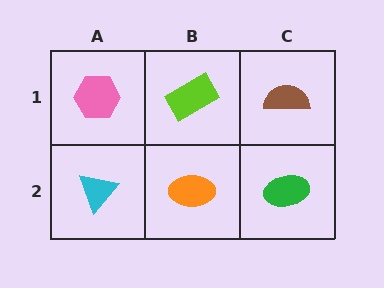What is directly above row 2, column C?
A brown semicircle.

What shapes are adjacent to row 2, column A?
A pink hexagon (row 1, column A), an orange ellipse (row 2, column B).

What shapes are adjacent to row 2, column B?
A lime rectangle (row 1, column B), a cyan triangle (row 2, column A), a green ellipse (row 2, column C).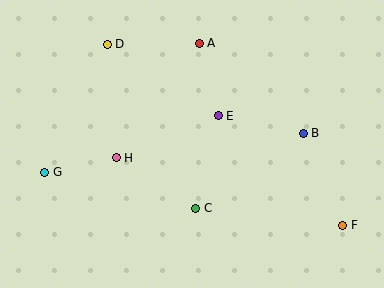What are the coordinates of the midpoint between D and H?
The midpoint between D and H is at (112, 101).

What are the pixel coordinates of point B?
Point B is at (303, 133).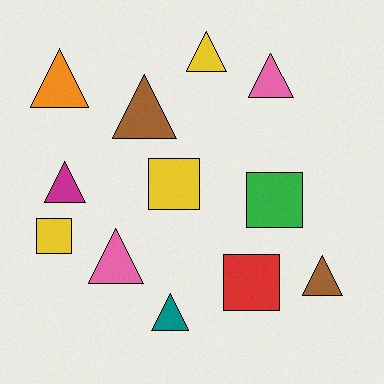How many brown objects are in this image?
There are 2 brown objects.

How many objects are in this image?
There are 12 objects.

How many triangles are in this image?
There are 8 triangles.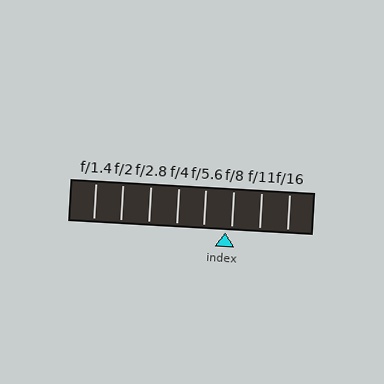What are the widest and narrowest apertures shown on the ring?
The widest aperture shown is f/1.4 and the narrowest is f/16.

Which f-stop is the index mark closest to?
The index mark is closest to f/8.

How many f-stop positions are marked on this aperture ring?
There are 8 f-stop positions marked.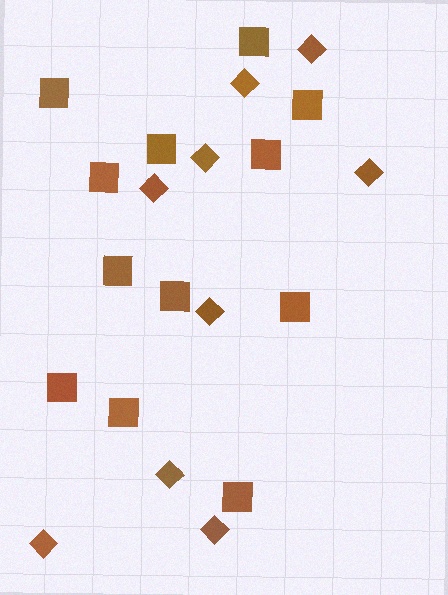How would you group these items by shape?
There are 2 groups: one group of squares (12) and one group of diamonds (9).